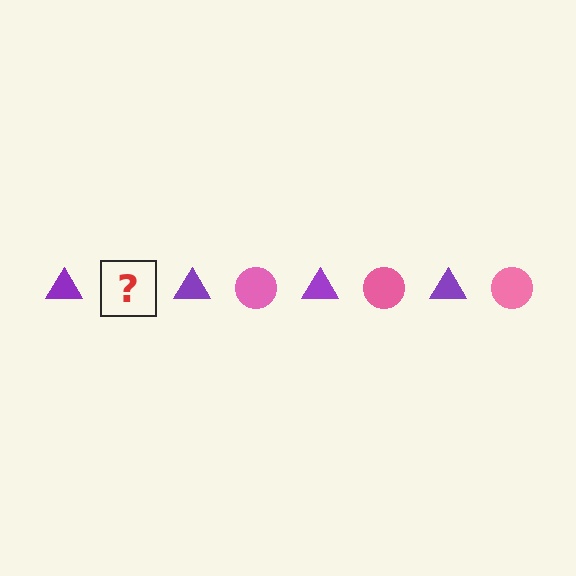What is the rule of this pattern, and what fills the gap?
The rule is that the pattern alternates between purple triangle and pink circle. The gap should be filled with a pink circle.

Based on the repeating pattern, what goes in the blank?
The blank should be a pink circle.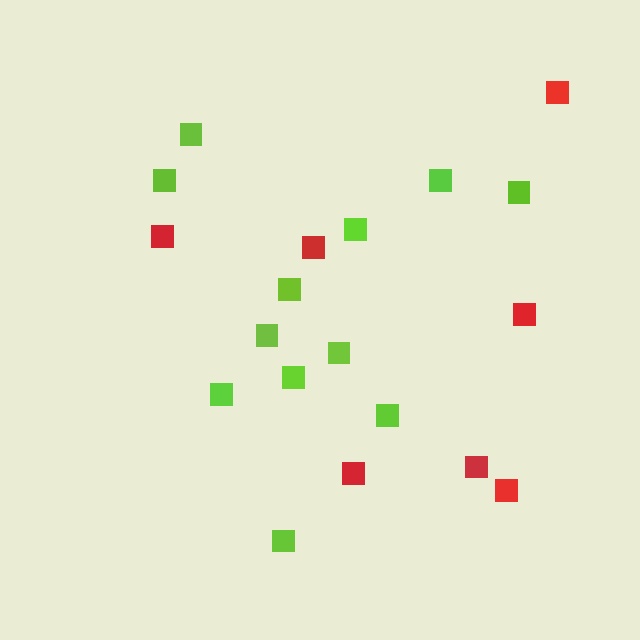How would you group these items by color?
There are 2 groups: one group of lime squares (12) and one group of red squares (7).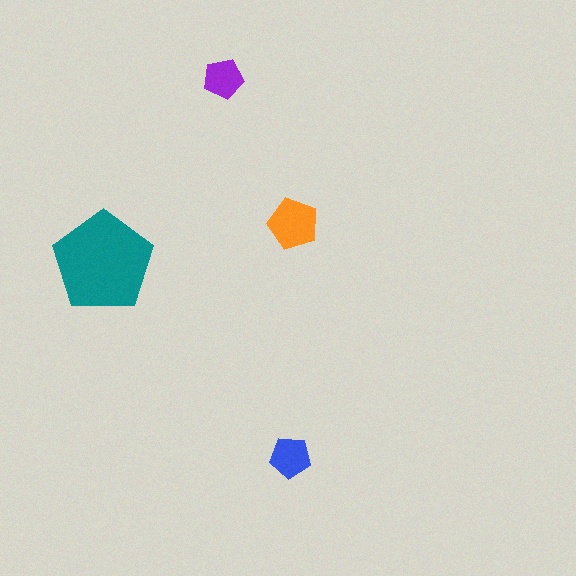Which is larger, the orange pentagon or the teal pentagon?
The teal one.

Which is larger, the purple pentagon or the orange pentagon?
The orange one.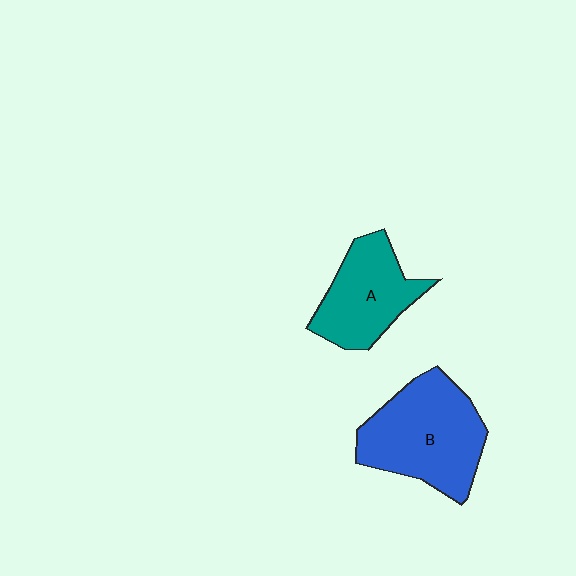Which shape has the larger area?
Shape B (blue).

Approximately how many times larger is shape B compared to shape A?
Approximately 1.4 times.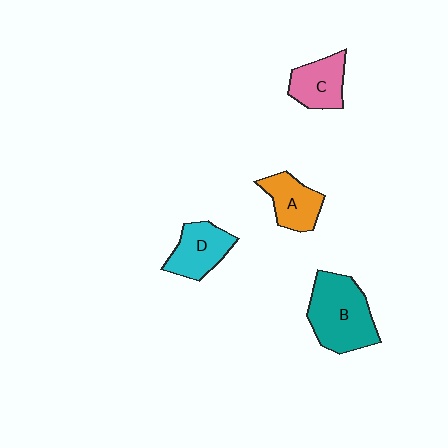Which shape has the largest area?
Shape B (teal).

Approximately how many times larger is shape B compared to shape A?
Approximately 1.7 times.